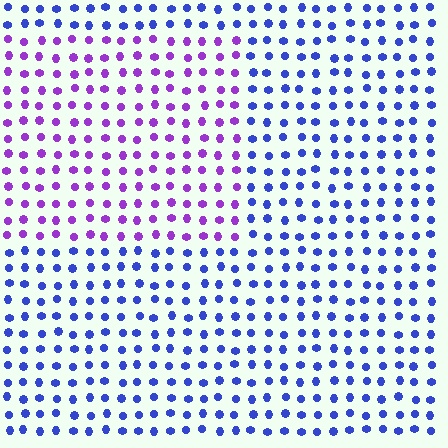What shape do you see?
I see a rectangle.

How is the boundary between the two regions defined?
The boundary is defined purely by a slight shift in hue (about 48 degrees). Spacing, size, and orientation are identical on both sides.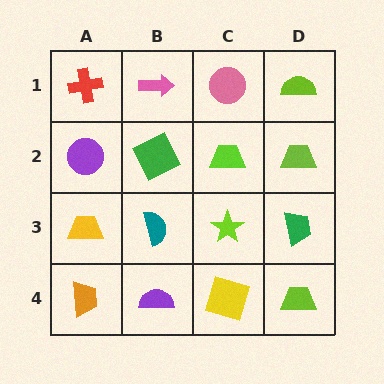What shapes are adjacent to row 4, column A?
A yellow trapezoid (row 3, column A), a purple semicircle (row 4, column B).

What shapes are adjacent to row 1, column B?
A green square (row 2, column B), a red cross (row 1, column A), a pink circle (row 1, column C).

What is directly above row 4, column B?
A teal semicircle.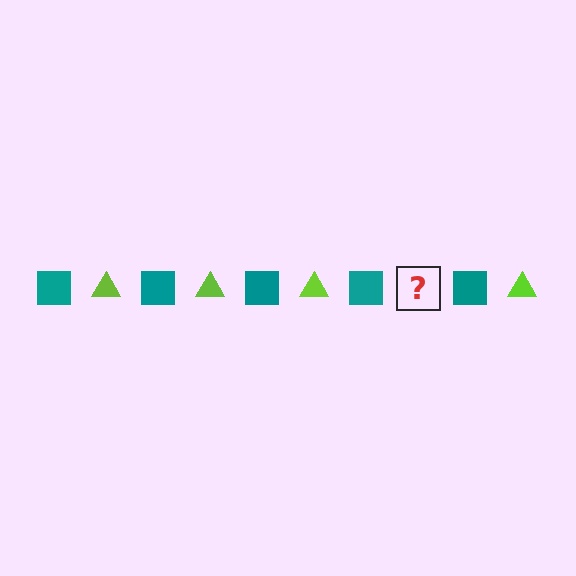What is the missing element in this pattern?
The missing element is a lime triangle.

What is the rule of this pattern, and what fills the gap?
The rule is that the pattern alternates between teal square and lime triangle. The gap should be filled with a lime triangle.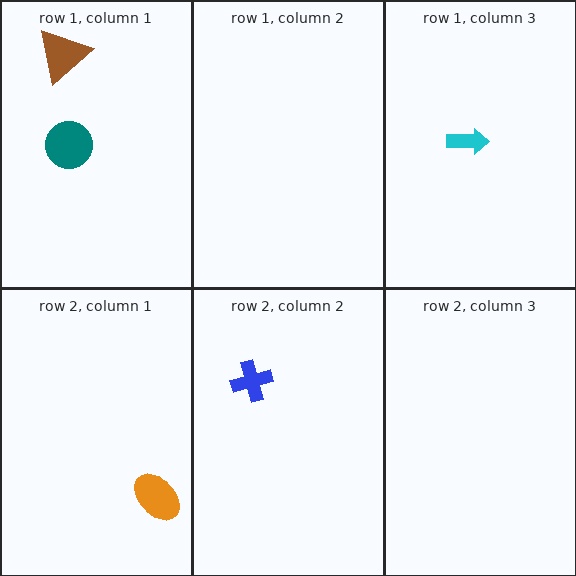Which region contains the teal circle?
The row 1, column 1 region.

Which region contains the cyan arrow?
The row 1, column 3 region.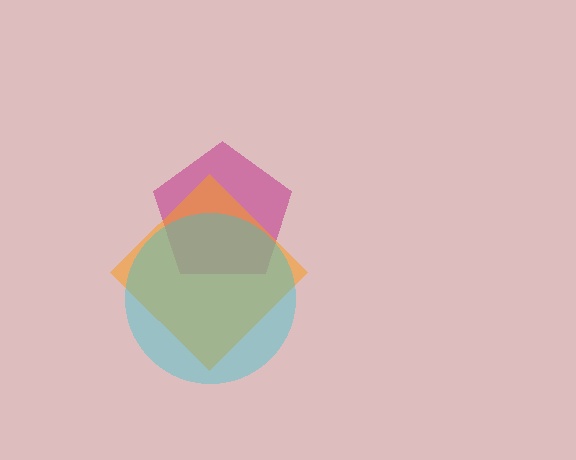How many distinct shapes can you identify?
There are 3 distinct shapes: a magenta pentagon, an orange diamond, a cyan circle.